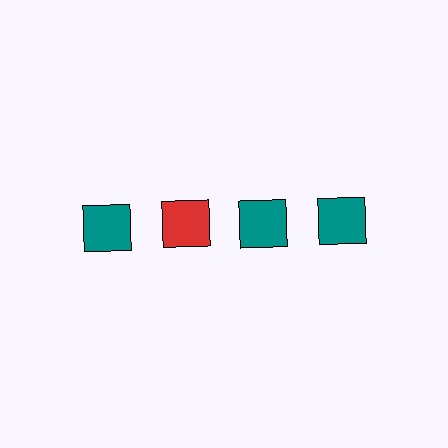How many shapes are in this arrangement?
There are 4 shapes arranged in a grid pattern.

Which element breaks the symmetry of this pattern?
The red square in the top row, second from left column breaks the symmetry. All other shapes are teal squares.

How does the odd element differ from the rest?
It has a different color: red instead of teal.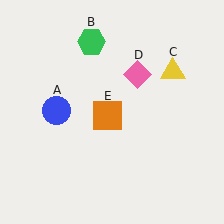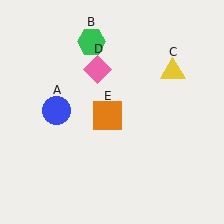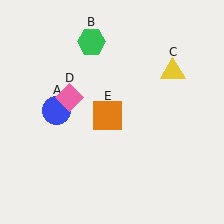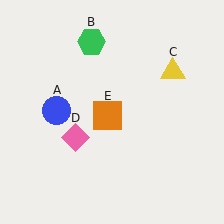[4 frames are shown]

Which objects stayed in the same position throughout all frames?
Blue circle (object A) and green hexagon (object B) and yellow triangle (object C) and orange square (object E) remained stationary.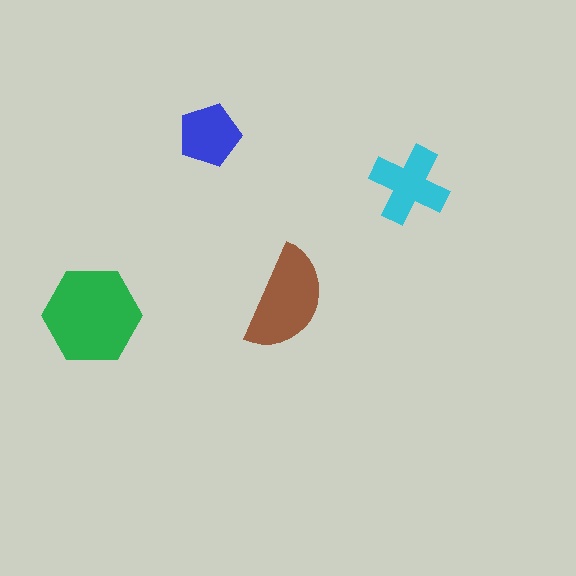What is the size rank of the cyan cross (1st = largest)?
3rd.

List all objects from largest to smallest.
The green hexagon, the brown semicircle, the cyan cross, the blue pentagon.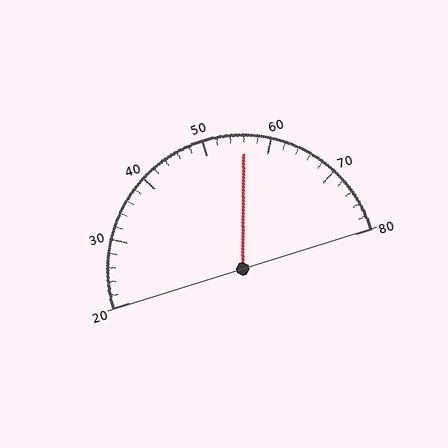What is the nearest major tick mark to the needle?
The nearest major tick mark is 60.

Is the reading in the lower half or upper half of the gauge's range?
The reading is in the upper half of the range (20 to 80).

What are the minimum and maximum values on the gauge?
The gauge ranges from 20 to 80.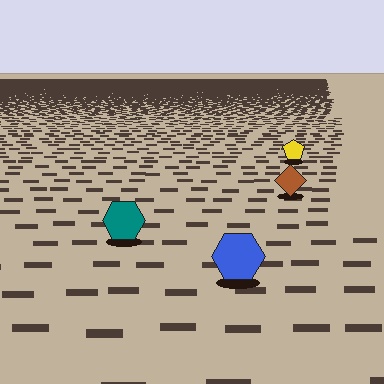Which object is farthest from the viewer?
The yellow pentagon is farthest from the viewer. It appears smaller and the ground texture around it is denser.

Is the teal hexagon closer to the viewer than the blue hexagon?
No. The blue hexagon is closer — you can tell from the texture gradient: the ground texture is coarser near it.